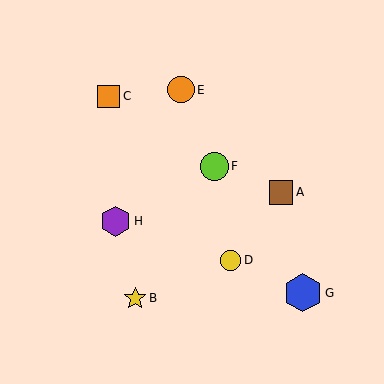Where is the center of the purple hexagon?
The center of the purple hexagon is at (116, 221).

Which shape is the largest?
The blue hexagon (labeled G) is the largest.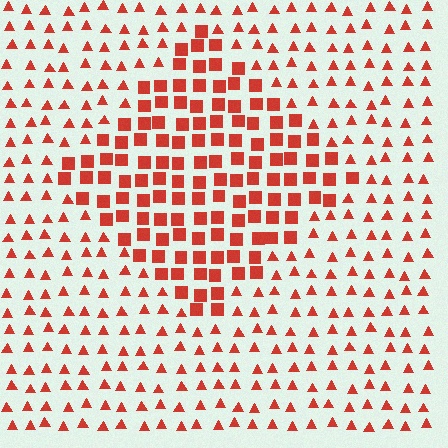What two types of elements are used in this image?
The image uses squares inside the diamond region and triangles outside it.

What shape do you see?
I see a diamond.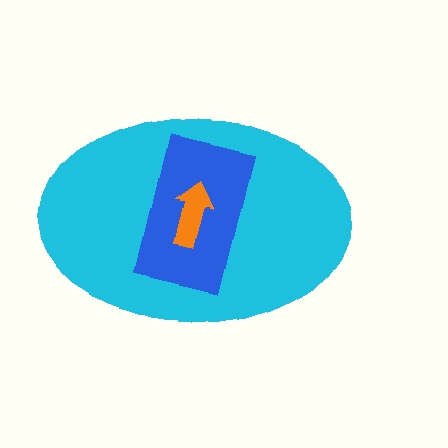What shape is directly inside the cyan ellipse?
The blue rectangle.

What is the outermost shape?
The cyan ellipse.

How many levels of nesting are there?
3.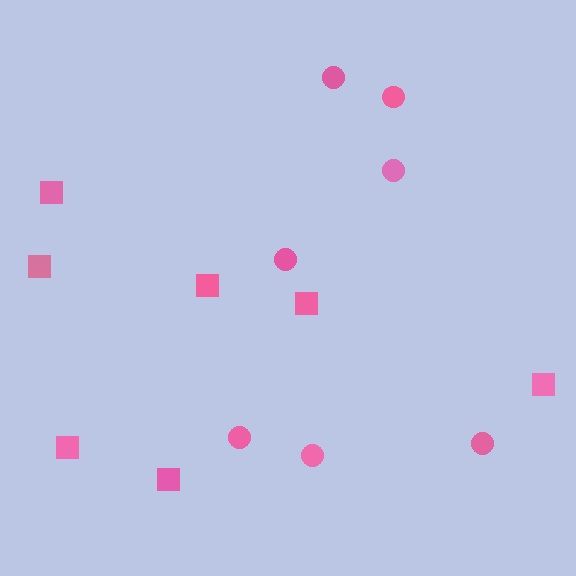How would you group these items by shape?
There are 2 groups: one group of circles (7) and one group of squares (7).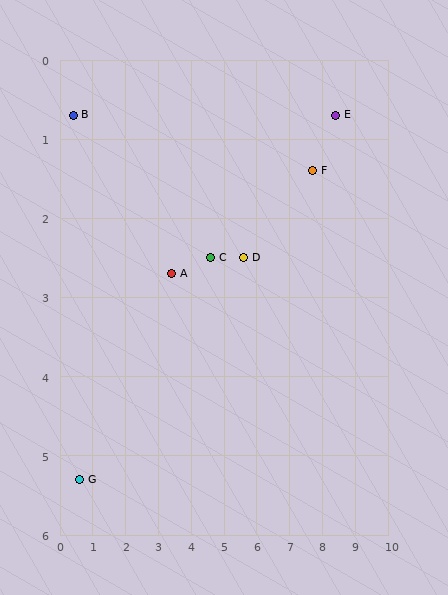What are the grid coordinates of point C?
Point C is at approximately (4.6, 2.5).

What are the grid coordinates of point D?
Point D is at approximately (5.6, 2.5).